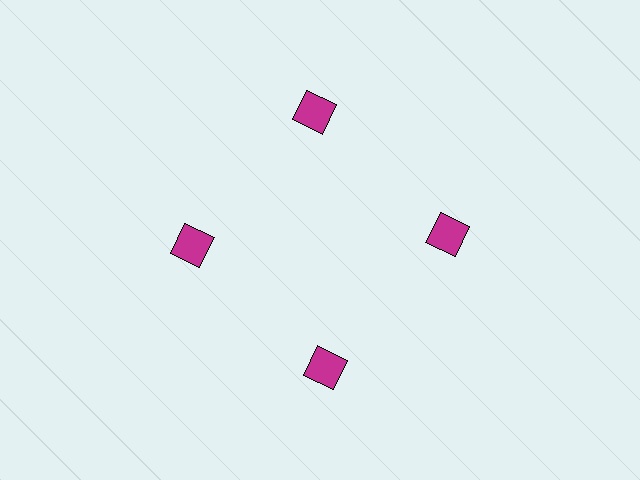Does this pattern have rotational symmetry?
Yes, this pattern has 4-fold rotational symmetry. It looks the same after rotating 90 degrees around the center.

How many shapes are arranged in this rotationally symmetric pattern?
There are 4 shapes, arranged in 4 groups of 1.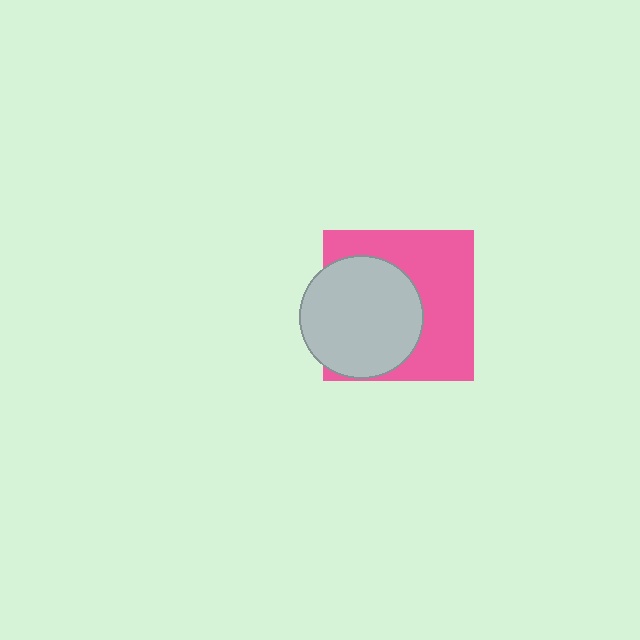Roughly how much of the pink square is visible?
About half of it is visible (roughly 54%).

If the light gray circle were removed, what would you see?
You would see the complete pink square.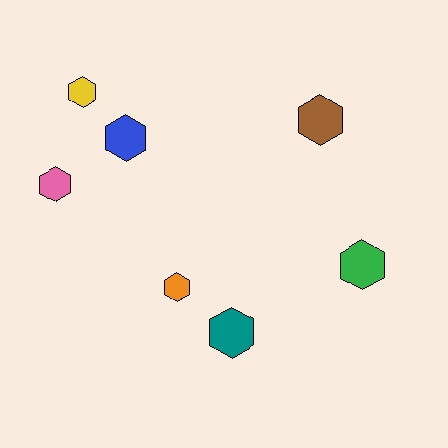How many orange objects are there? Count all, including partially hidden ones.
There is 1 orange object.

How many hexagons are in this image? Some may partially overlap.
There are 7 hexagons.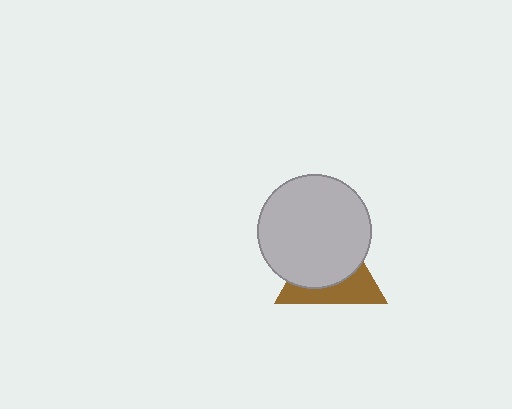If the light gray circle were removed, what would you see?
You would see the complete brown triangle.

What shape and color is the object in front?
The object in front is a light gray circle.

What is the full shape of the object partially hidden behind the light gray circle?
The partially hidden object is a brown triangle.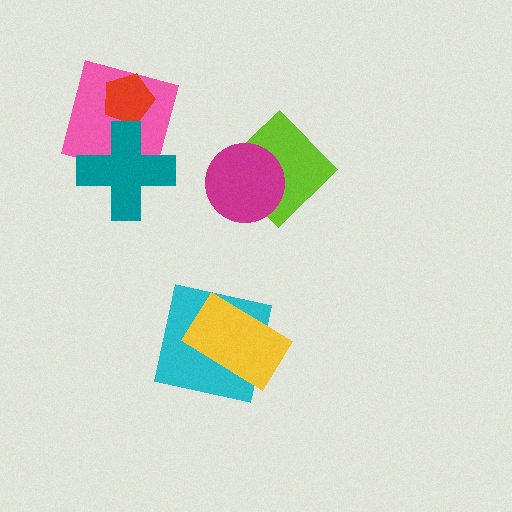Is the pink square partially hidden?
Yes, it is partially covered by another shape.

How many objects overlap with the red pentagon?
1 object overlaps with the red pentagon.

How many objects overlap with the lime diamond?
1 object overlaps with the lime diamond.